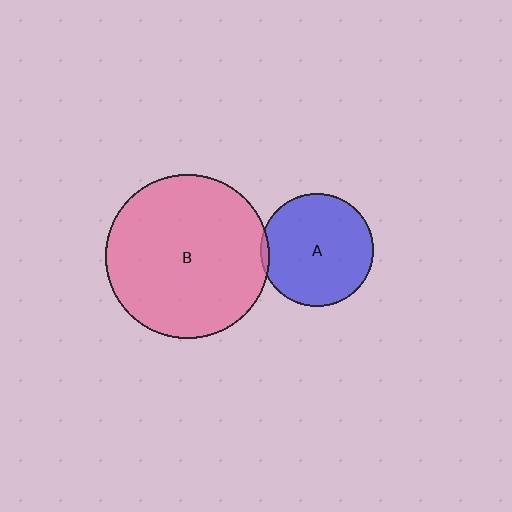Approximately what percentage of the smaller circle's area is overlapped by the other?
Approximately 5%.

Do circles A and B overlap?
Yes.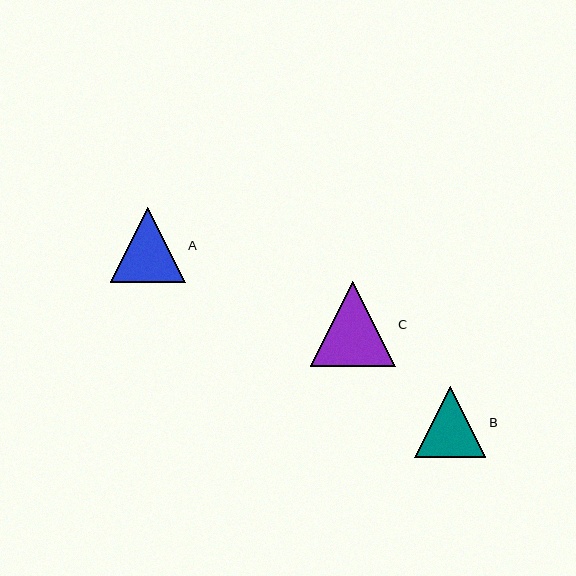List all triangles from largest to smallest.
From largest to smallest: C, A, B.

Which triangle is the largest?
Triangle C is the largest with a size of approximately 85 pixels.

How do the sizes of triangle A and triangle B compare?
Triangle A and triangle B are approximately the same size.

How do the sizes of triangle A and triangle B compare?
Triangle A and triangle B are approximately the same size.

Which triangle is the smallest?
Triangle B is the smallest with a size of approximately 71 pixels.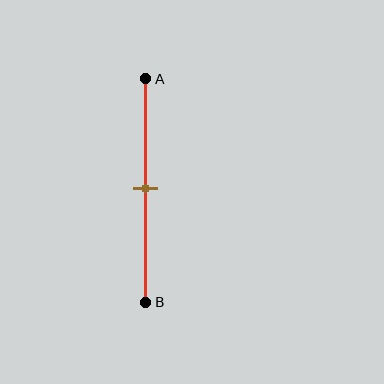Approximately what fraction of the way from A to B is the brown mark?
The brown mark is approximately 50% of the way from A to B.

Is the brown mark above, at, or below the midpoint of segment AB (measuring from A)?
The brown mark is approximately at the midpoint of segment AB.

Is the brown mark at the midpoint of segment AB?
Yes, the mark is approximately at the midpoint.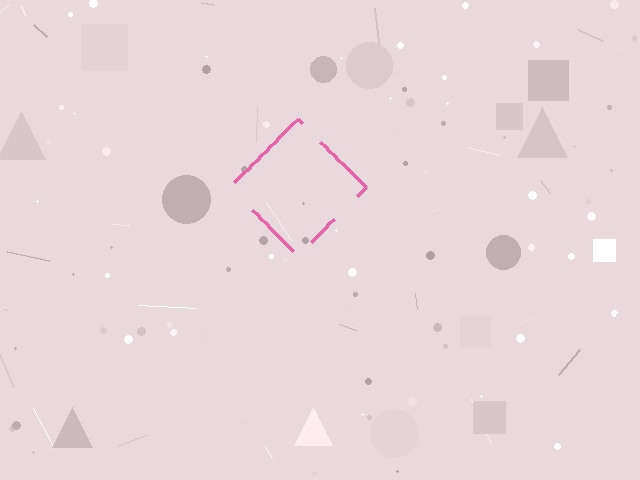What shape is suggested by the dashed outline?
The dashed outline suggests a diamond.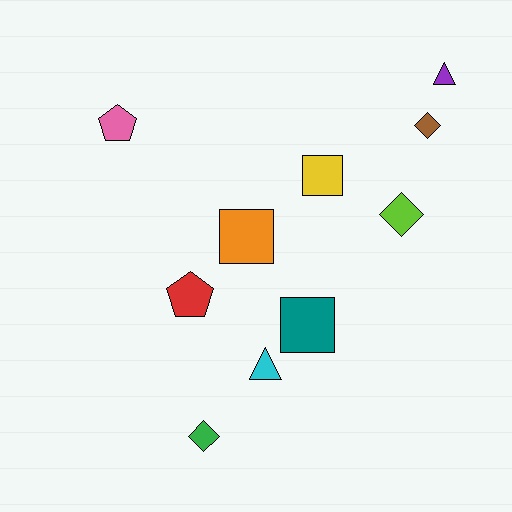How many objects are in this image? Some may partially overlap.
There are 10 objects.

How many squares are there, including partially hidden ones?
There are 3 squares.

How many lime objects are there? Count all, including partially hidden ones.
There is 1 lime object.